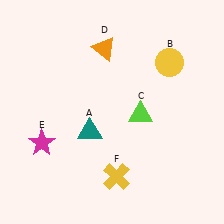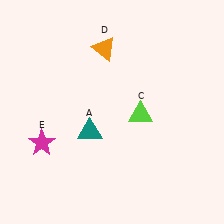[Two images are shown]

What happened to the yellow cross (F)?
The yellow cross (F) was removed in Image 2. It was in the bottom-right area of Image 1.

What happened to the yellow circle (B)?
The yellow circle (B) was removed in Image 2. It was in the top-right area of Image 1.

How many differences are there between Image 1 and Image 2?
There are 2 differences between the two images.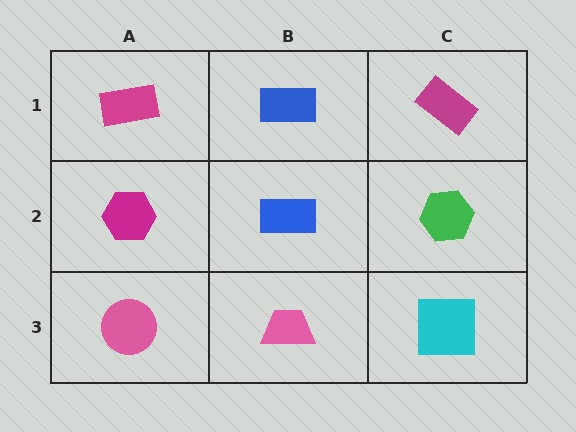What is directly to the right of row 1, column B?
A magenta rectangle.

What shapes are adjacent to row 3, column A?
A magenta hexagon (row 2, column A), a pink trapezoid (row 3, column B).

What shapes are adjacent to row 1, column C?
A green hexagon (row 2, column C), a blue rectangle (row 1, column B).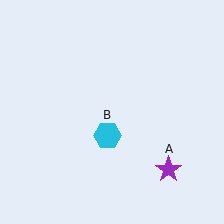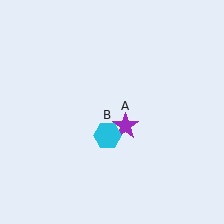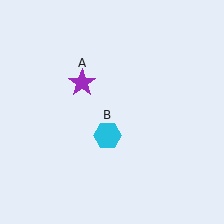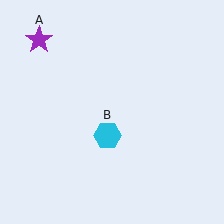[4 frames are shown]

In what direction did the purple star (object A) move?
The purple star (object A) moved up and to the left.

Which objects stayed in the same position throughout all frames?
Cyan hexagon (object B) remained stationary.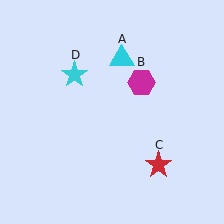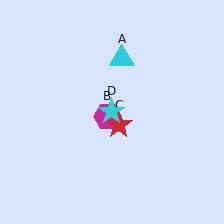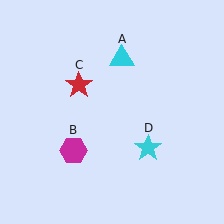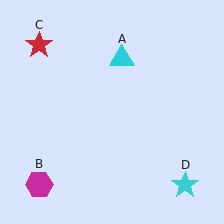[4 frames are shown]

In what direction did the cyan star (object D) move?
The cyan star (object D) moved down and to the right.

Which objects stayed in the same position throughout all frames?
Cyan triangle (object A) remained stationary.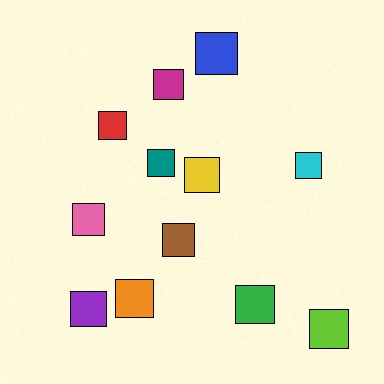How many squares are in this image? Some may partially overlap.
There are 12 squares.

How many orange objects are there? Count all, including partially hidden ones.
There is 1 orange object.